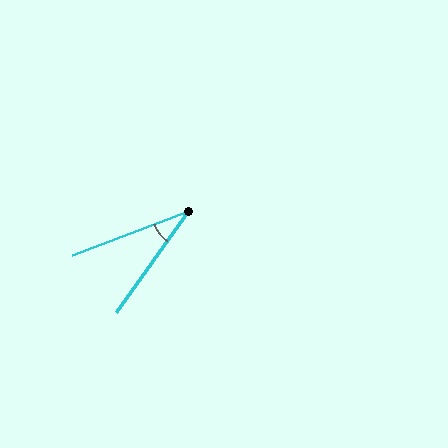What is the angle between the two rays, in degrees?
Approximately 34 degrees.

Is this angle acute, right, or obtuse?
It is acute.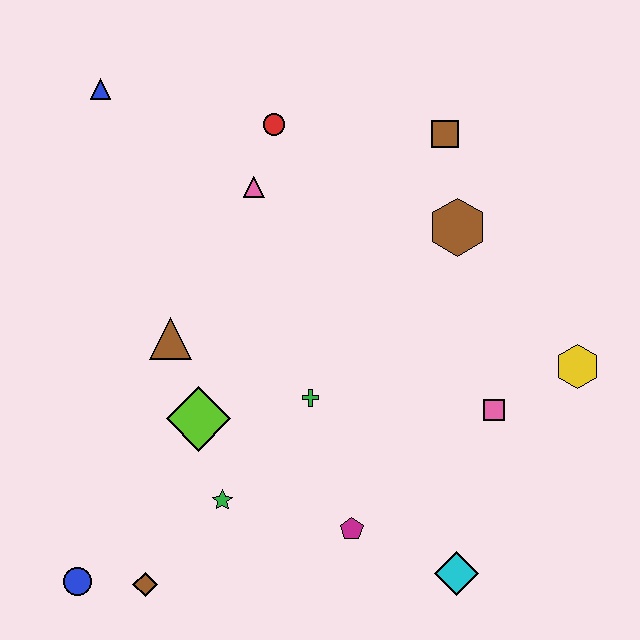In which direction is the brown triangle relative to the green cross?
The brown triangle is to the left of the green cross.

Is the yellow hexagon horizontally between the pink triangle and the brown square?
No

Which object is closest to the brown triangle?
The lime diamond is closest to the brown triangle.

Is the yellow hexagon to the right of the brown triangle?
Yes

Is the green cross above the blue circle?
Yes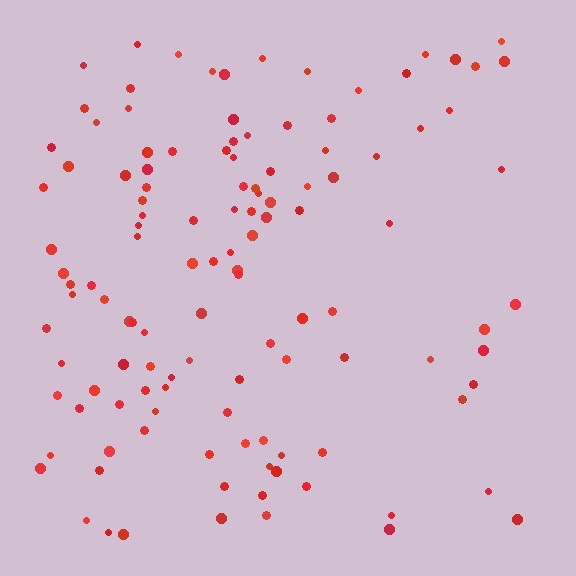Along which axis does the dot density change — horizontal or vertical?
Horizontal.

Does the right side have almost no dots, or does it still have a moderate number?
Still a moderate number, just noticeably fewer than the left.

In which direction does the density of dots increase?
From right to left, with the left side densest.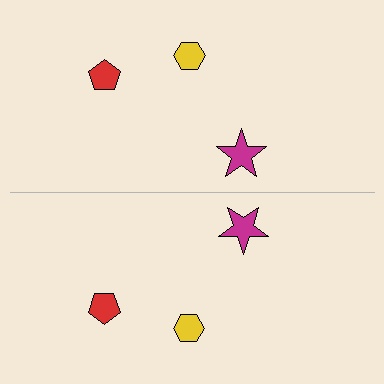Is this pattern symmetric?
Yes, this pattern has bilateral (reflection) symmetry.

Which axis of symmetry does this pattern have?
The pattern has a horizontal axis of symmetry running through the center of the image.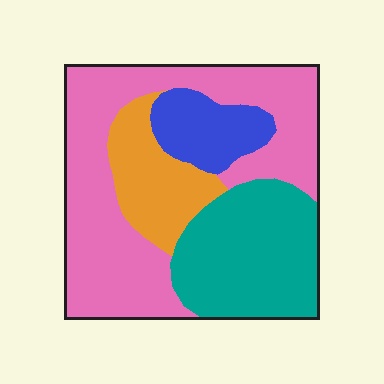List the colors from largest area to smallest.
From largest to smallest: pink, teal, orange, blue.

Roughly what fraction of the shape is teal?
Teal takes up about one quarter (1/4) of the shape.